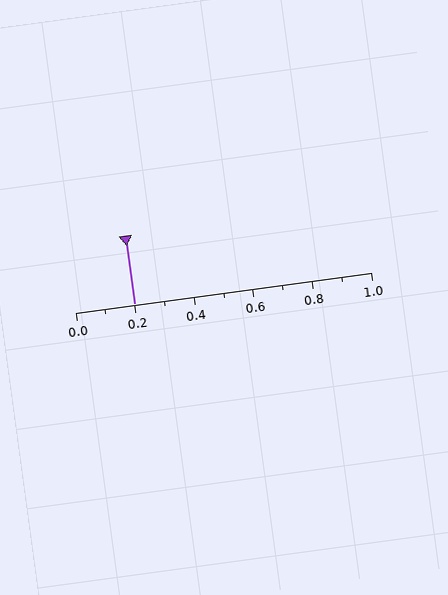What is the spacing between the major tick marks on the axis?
The major ticks are spaced 0.2 apart.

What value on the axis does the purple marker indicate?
The marker indicates approximately 0.2.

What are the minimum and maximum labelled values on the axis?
The axis runs from 0.0 to 1.0.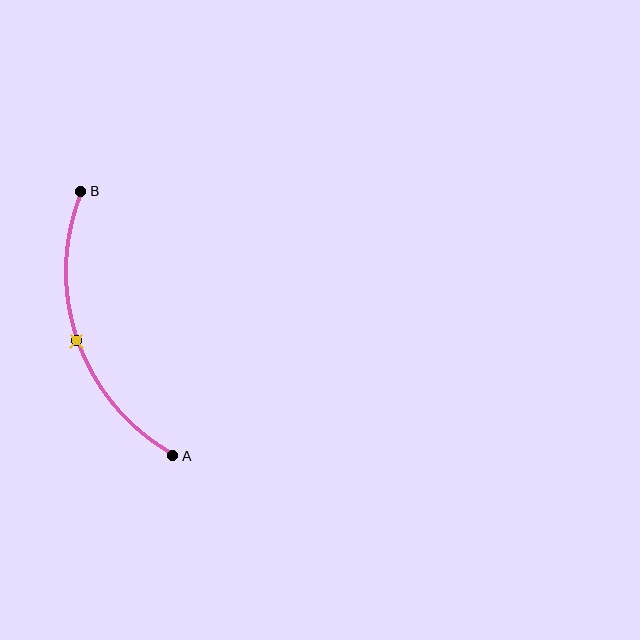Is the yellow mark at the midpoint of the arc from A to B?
Yes. The yellow mark lies on the arc at equal arc-length from both A and B — it is the arc midpoint.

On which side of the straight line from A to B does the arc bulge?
The arc bulges to the left of the straight line connecting A and B.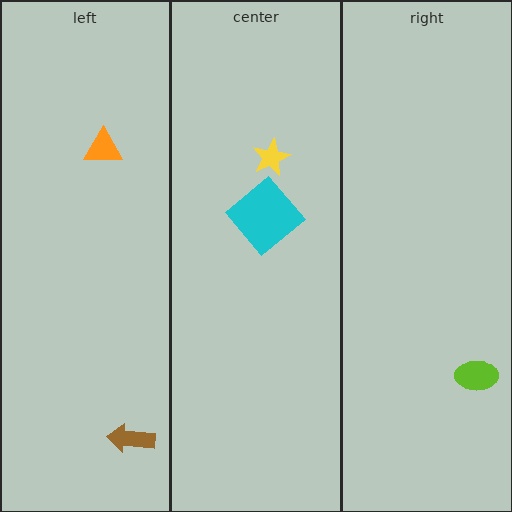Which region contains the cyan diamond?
The center region.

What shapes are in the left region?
The orange triangle, the brown arrow.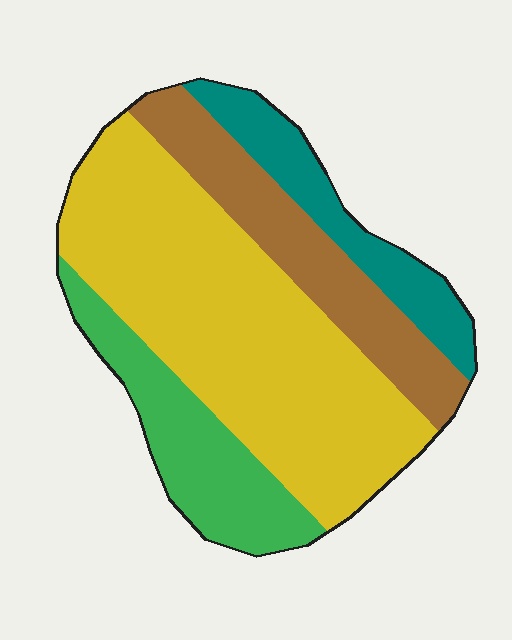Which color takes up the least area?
Teal, at roughly 15%.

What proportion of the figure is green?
Green takes up less than a quarter of the figure.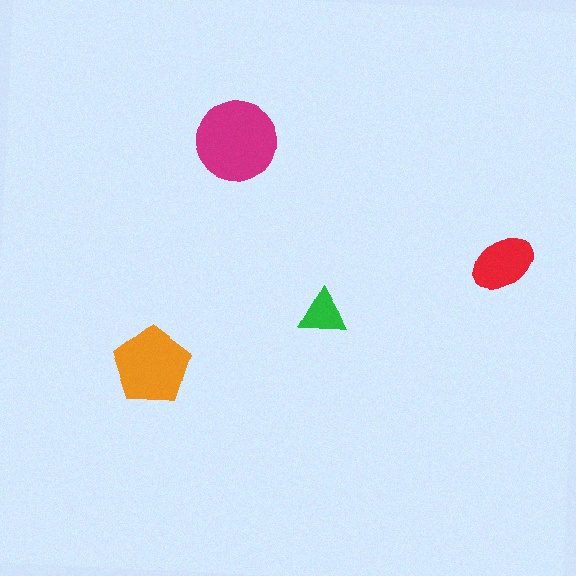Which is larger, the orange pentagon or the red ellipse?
The orange pentagon.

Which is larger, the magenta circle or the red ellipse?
The magenta circle.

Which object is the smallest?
The green triangle.